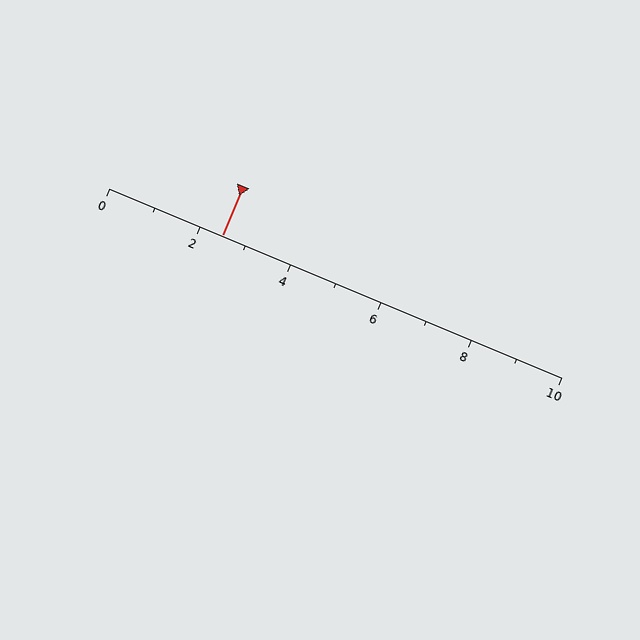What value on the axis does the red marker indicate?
The marker indicates approximately 2.5.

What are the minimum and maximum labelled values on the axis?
The axis runs from 0 to 10.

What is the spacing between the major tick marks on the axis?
The major ticks are spaced 2 apart.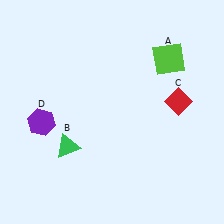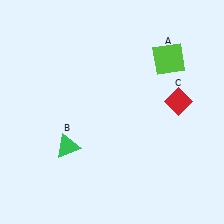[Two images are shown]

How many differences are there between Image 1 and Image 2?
There is 1 difference between the two images.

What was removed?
The purple hexagon (D) was removed in Image 2.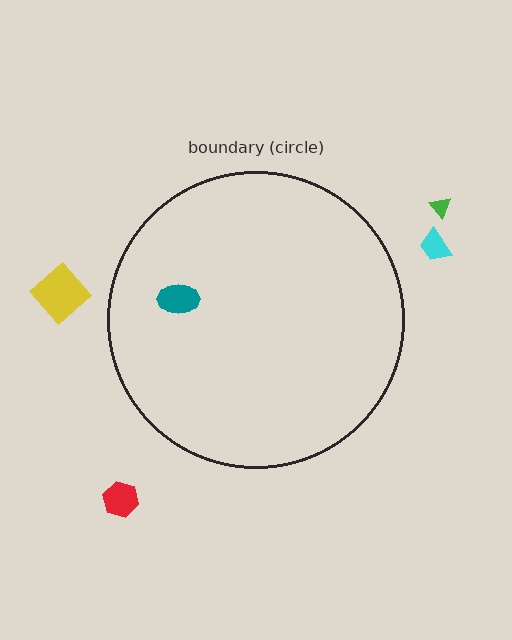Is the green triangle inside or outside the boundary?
Outside.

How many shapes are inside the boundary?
1 inside, 4 outside.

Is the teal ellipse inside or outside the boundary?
Inside.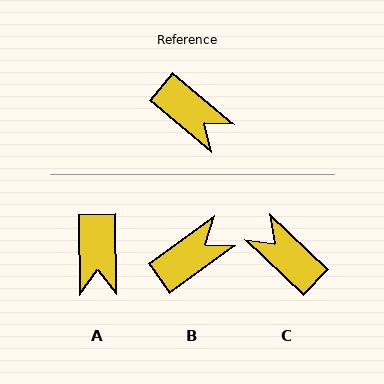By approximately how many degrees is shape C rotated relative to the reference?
Approximately 177 degrees counter-clockwise.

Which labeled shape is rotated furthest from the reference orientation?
C, about 177 degrees away.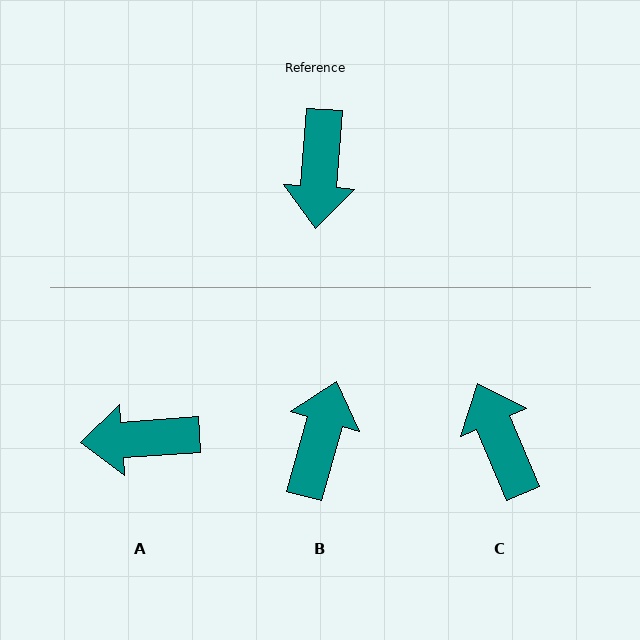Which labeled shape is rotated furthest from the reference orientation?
B, about 168 degrees away.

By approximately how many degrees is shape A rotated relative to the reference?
Approximately 82 degrees clockwise.